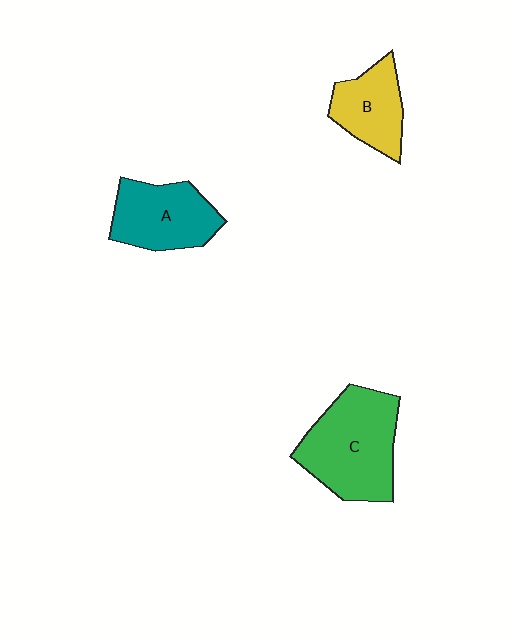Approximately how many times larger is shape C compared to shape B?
Approximately 1.7 times.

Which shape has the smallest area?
Shape B (yellow).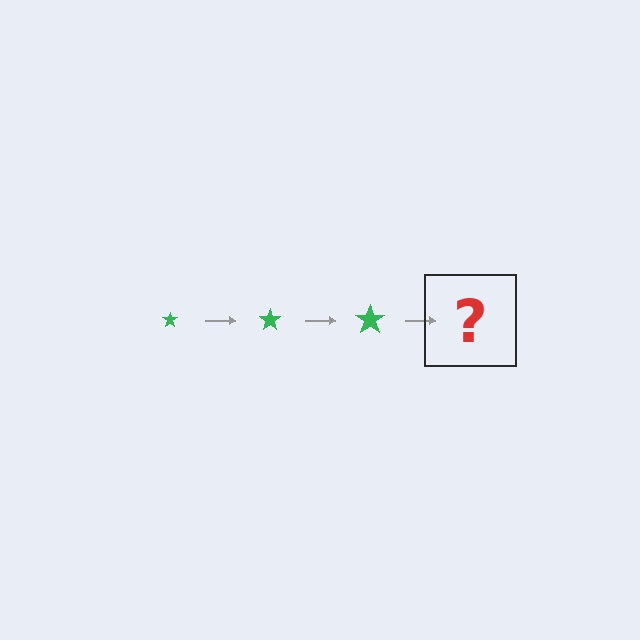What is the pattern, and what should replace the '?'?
The pattern is that the star gets progressively larger each step. The '?' should be a green star, larger than the previous one.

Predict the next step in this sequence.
The next step is a green star, larger than the previous one.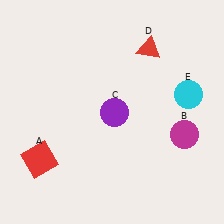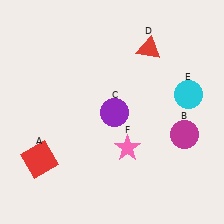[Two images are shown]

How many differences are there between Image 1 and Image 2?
There is 1 difference between the two images.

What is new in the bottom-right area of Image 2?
A pink star (F) was added in the bottom-right area of Image 2.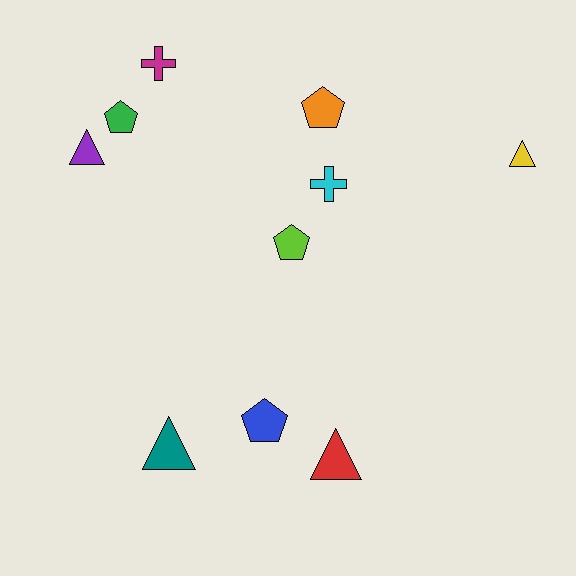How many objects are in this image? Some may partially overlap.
There are 10 objects.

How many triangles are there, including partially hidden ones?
There are 4 triangles.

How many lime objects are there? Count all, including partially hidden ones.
There is 1 lime object.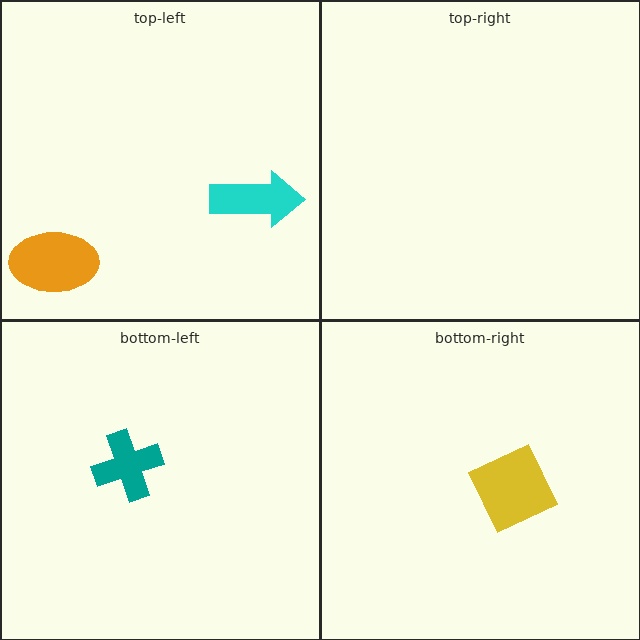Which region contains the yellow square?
The bottom-right region.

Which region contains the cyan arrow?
The top-left region.